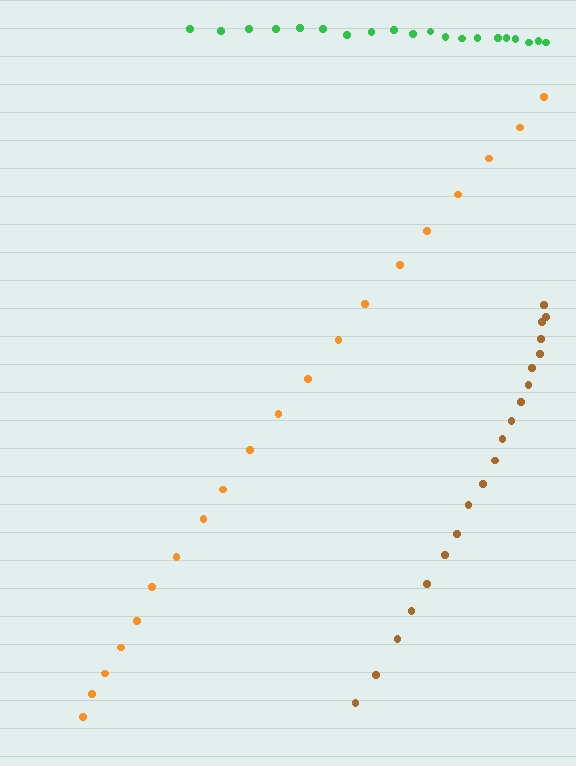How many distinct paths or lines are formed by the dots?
There are 3 distinct paths.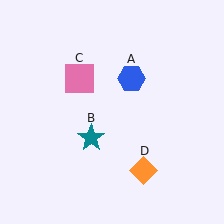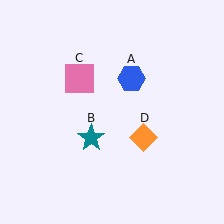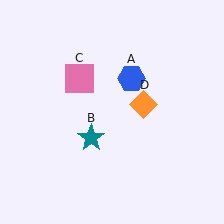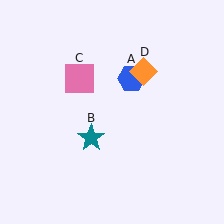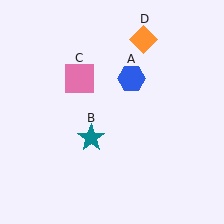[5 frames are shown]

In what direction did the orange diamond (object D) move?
The orange diamond (object D) moved up.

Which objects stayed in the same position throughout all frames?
Blue hexagon (object A) and teal star (object B) and pink square (object C) remained stationary.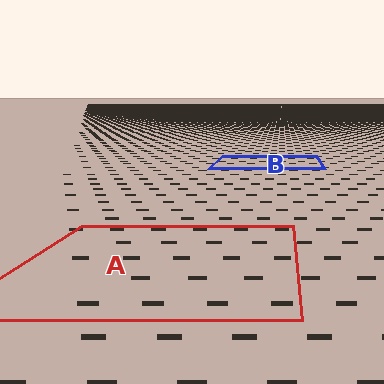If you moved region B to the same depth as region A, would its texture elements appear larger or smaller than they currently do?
They would appear larger. At a closer depth, the same texture elements are projected at a bigger on-screen size.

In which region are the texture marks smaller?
The texture marks are smaller in region B, because it is farther away.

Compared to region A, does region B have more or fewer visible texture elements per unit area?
Region B has more texture elements per unit area — they are packed more densely because it is farther away.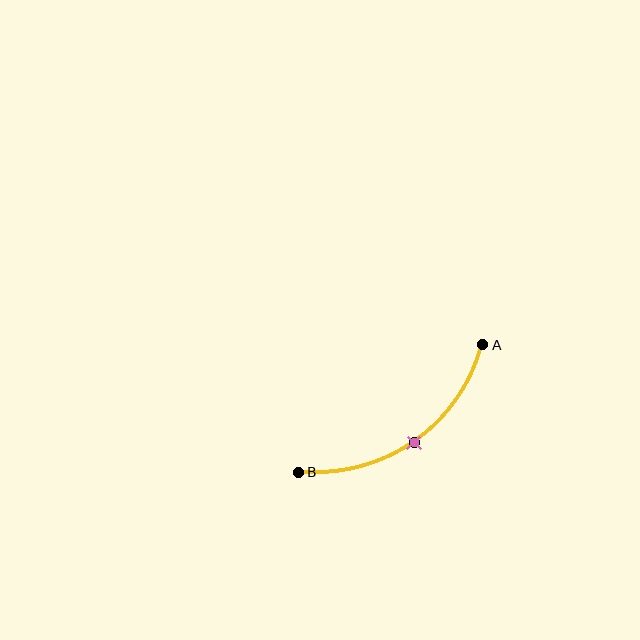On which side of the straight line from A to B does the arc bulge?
The arc bulges below and to the right of the straight line connecting A and B.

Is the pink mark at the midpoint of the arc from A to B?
Yes. The pink mark lies on the arc at equal arc-length from both A and B — it is the arc midpoint.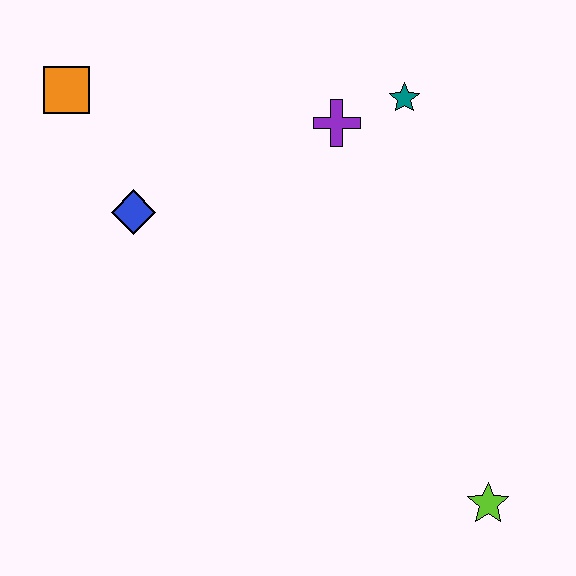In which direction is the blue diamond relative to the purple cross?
The blue diamond is to the left of the purple cross.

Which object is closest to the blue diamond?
The orange square is closest to the blue diamond.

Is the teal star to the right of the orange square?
Yes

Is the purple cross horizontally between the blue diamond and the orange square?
No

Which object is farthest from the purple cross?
The lime star is farthest from the purple cross.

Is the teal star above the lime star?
Yes